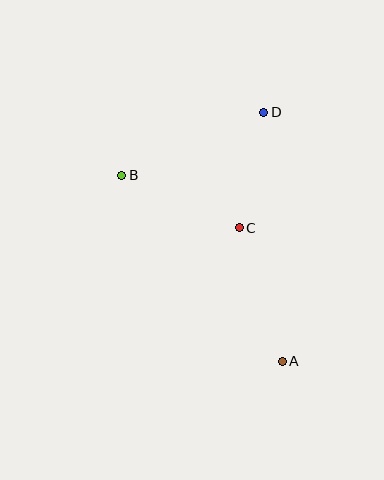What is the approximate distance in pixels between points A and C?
The distance between A and C is approximately 140 pixels.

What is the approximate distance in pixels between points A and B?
The distance between A and B is approximately 246 pixels.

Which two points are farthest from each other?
Points A and D are farthest from each other.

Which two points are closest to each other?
Points C and D are closest to each other.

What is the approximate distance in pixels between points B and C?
The distance between B and C is approximately 129 pixels.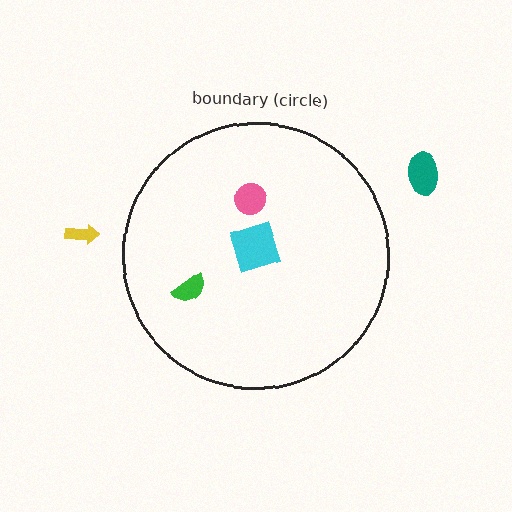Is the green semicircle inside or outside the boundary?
Inside.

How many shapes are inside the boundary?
3 inside, 2 outside.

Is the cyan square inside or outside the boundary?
Inside.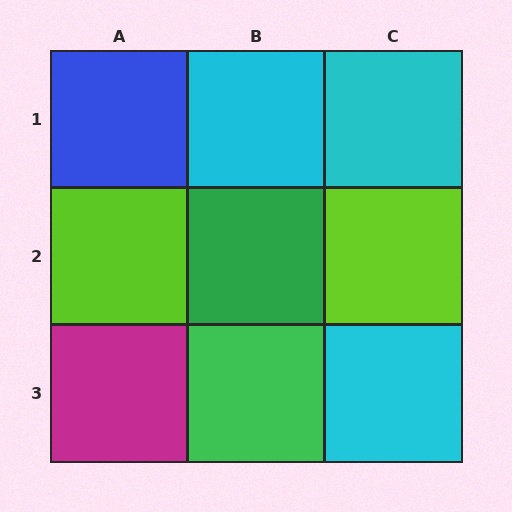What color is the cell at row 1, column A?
Blue.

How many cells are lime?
2 cells are lime.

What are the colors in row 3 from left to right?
Magenta, green, cyan.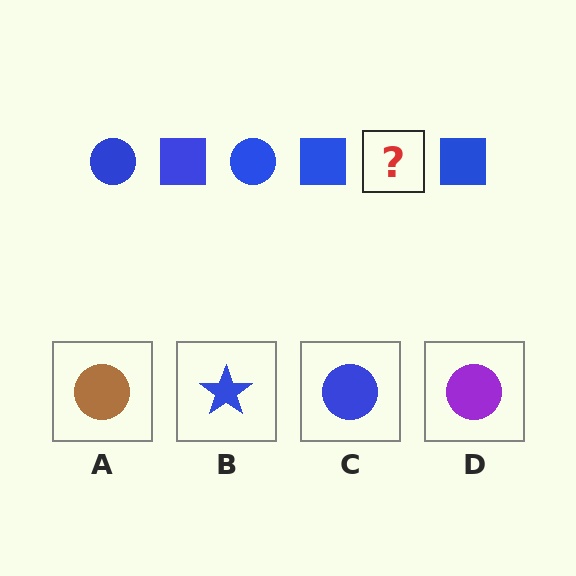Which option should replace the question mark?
Option C.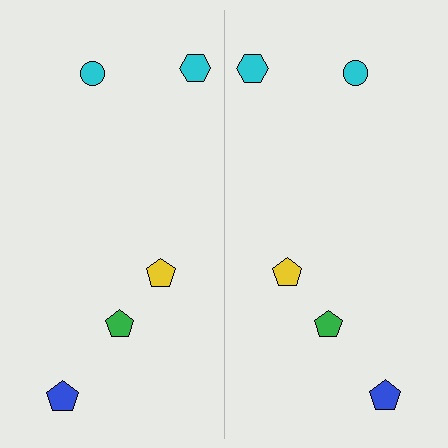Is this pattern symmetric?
Yes, this pattern has bilateral (reflection) symmetry.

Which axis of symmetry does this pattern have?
The pattern has a vertical axis of symmetry running through the center of the image.